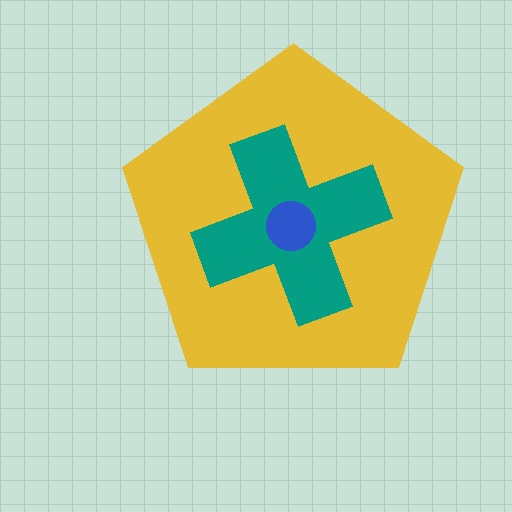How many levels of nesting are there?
3.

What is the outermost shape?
The yellow pentagon.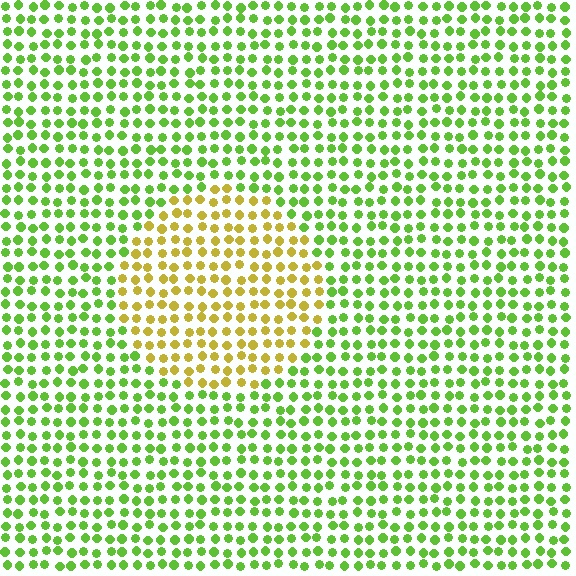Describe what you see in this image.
The image is filled with small lime elements in a uniform arrangement. A circle-shaped region is visible where the elements are tinted to a slightly different hue, forming a subtle color boundary.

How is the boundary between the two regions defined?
The boundary is defined purely by a slight shift in hue (about 49 degrees). Spacing, size, and orientation are identical on both sides.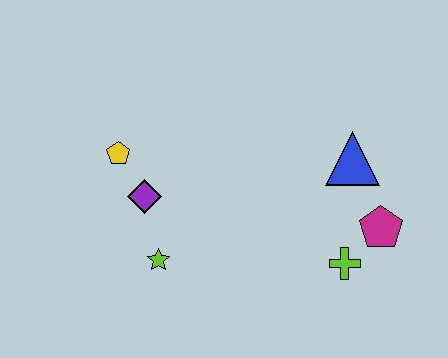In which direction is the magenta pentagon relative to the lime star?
The magenta pentagon is to the right of the lime star.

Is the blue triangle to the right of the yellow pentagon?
Yes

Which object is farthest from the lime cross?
The yellow pentagon is farthest from the lime cross.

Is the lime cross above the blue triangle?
No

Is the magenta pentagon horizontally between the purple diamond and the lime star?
No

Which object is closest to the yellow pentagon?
The purple diamond is closest to the yellow pentagon.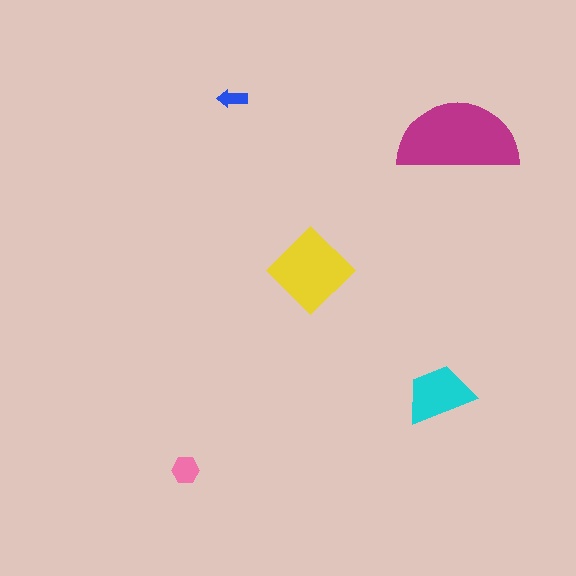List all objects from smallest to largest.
The blue arrow, the pink hexagon, the cyan trapezoid, the yellow diamond, the magenta semicircle.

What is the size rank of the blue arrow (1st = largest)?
5th.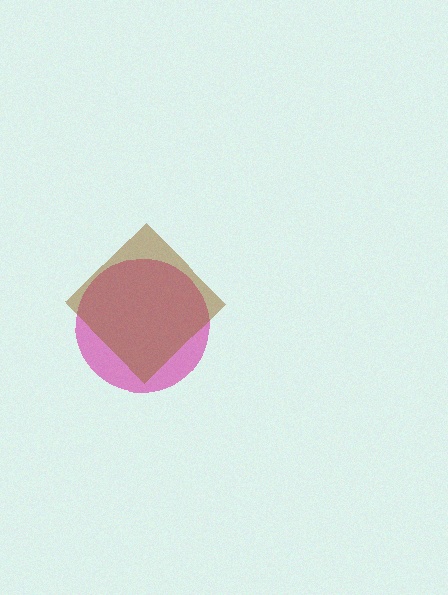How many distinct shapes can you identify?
There are 2 distinct shapes: a magenta circle, a brown diamond.